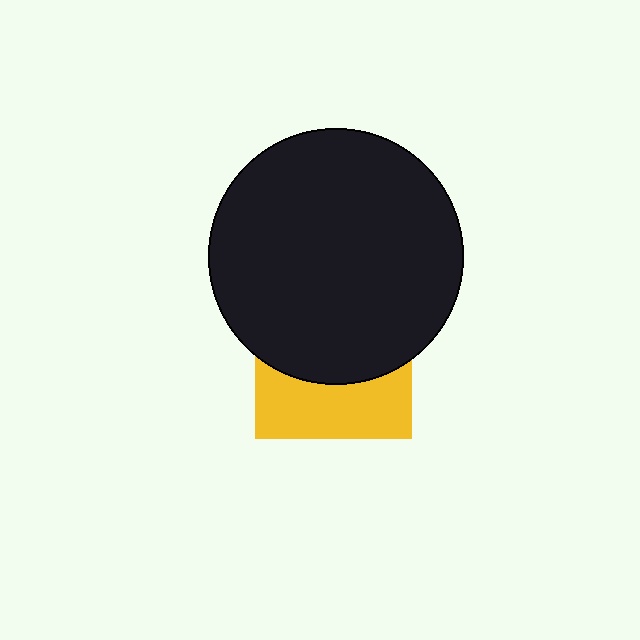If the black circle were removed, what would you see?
You would see the complete yellow square.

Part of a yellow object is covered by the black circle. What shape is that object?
It is a square.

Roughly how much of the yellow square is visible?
A small part of it is visible (roughly 40%).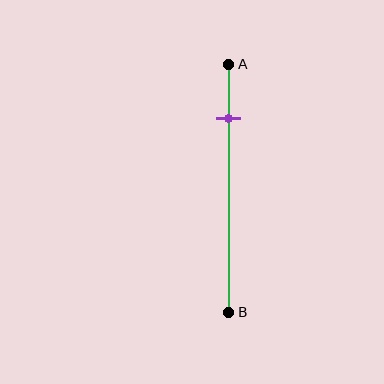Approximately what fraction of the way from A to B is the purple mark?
The purple mark is approximately 20% of the way from A to B.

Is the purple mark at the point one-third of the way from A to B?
No, the mark is at about 20% from A, not at the 33% one-third point.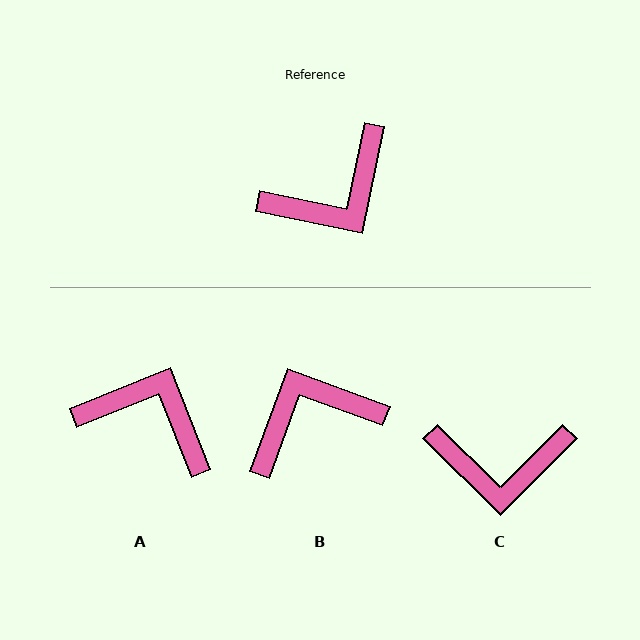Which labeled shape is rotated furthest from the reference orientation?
B, about 171 degrees away.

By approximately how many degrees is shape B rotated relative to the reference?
Approximately 171 degrees counter-clockwise.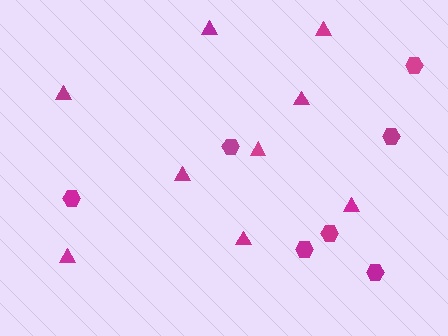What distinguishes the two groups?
There are 2 groups: one group of hexagons (7) and one group of triangles (9).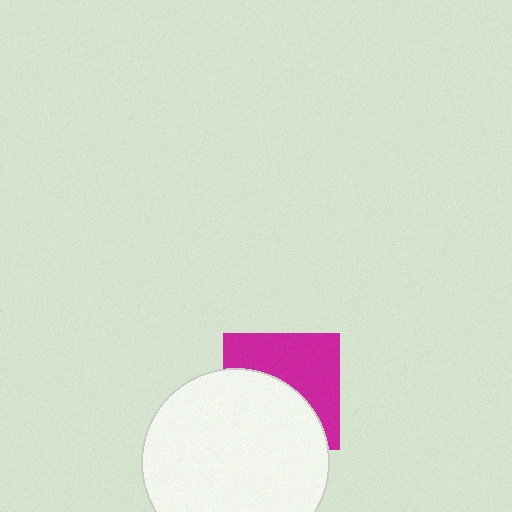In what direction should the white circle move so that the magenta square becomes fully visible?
The white circle should move down. That is the shortest direction to clear the overlap and leave the magenta square fully visible.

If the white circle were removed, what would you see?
You would see the complete magenta square.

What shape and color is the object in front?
The object in front is a white circle.